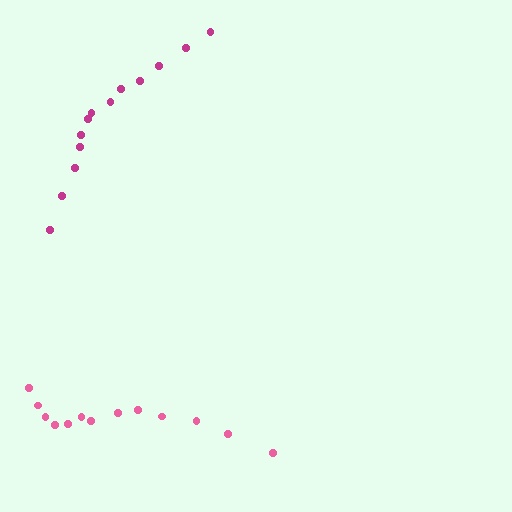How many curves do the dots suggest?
There are 2 distinct paths.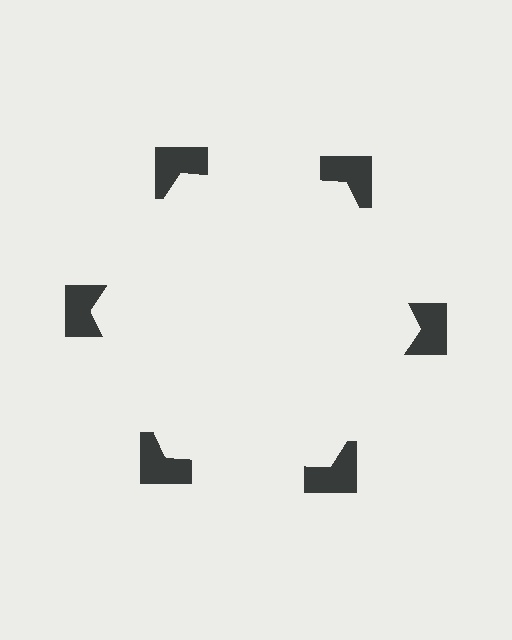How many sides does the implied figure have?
6 sides.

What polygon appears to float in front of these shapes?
An illusory hexagon — its edges are inferred from the aligned wedge cuts in the notched squares, not physically drawn.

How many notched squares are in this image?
There are 6 — one at each vertex of the illusory hexagon.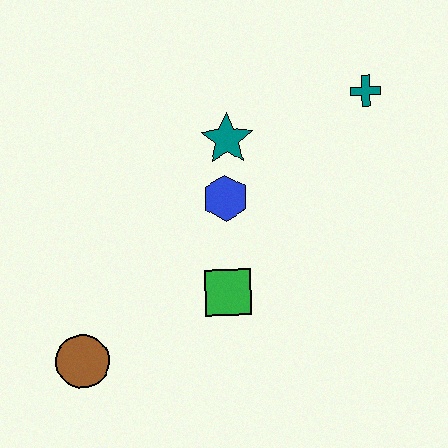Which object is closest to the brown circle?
The green square is closest to the brown circle.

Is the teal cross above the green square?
Yes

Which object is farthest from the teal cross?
The brown circle is farthest from the teal cross.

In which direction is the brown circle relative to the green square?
The brown circle is to the left of the green square.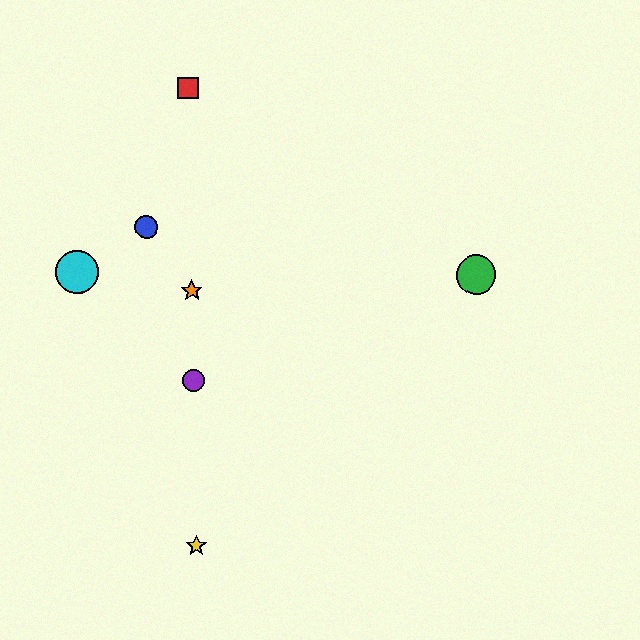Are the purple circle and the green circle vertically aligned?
No, the purple circle is at x≈193 and the green circle is at x≈476.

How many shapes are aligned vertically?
4 shapes (the red square, the yellow star, the purple circle, the orange star) are aligned vertically.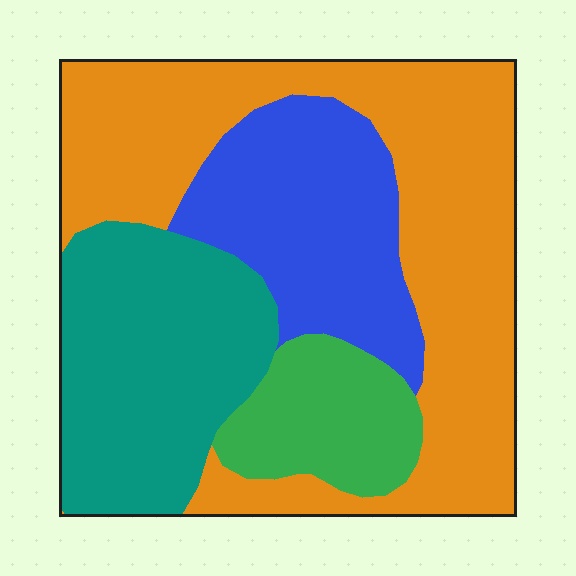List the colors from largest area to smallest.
From largest to smallest: orange, teal, blue, green.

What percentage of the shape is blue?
Blue covers around 20% of the shape.